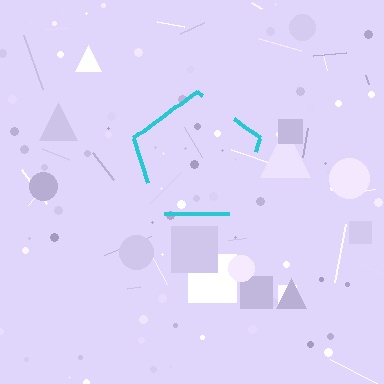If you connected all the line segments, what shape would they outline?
They would outline a pentagon.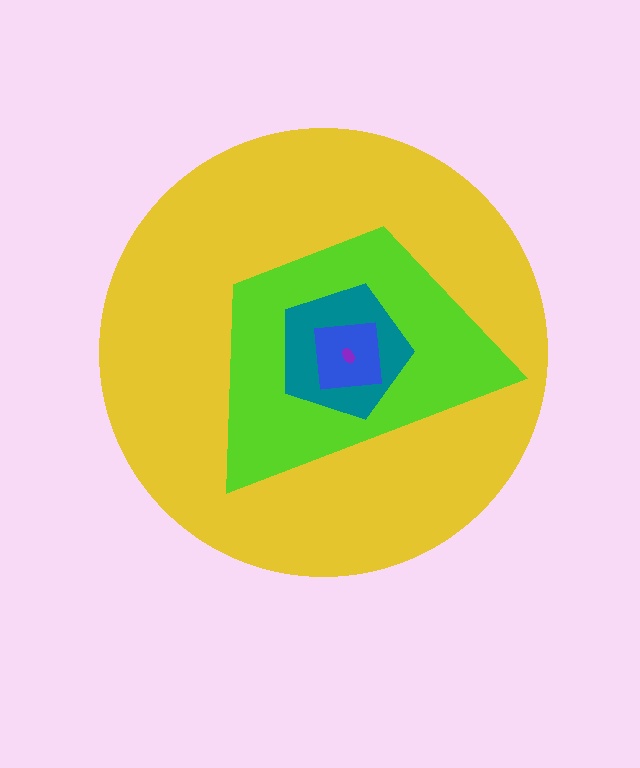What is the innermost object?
The purple ellipse.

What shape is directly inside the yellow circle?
The lime trapezoid.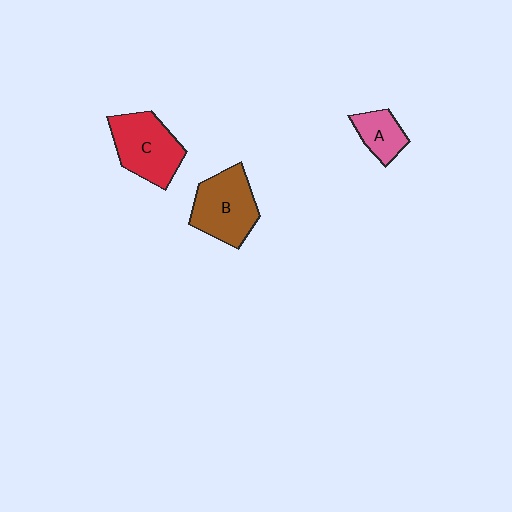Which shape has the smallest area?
Shape A (pink).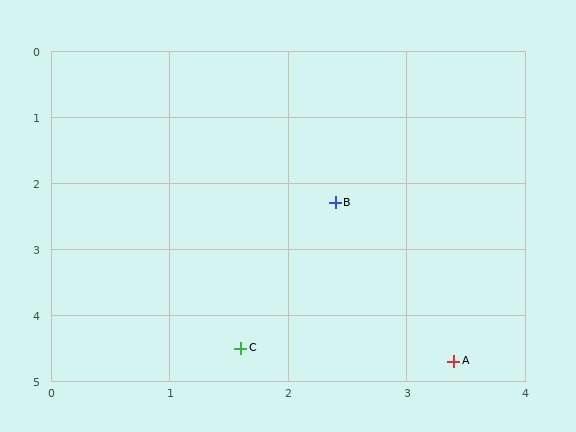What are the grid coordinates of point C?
Point C is at approximately (1.6, 4.5).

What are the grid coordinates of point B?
Point B is at approximately (2.4, 2.3).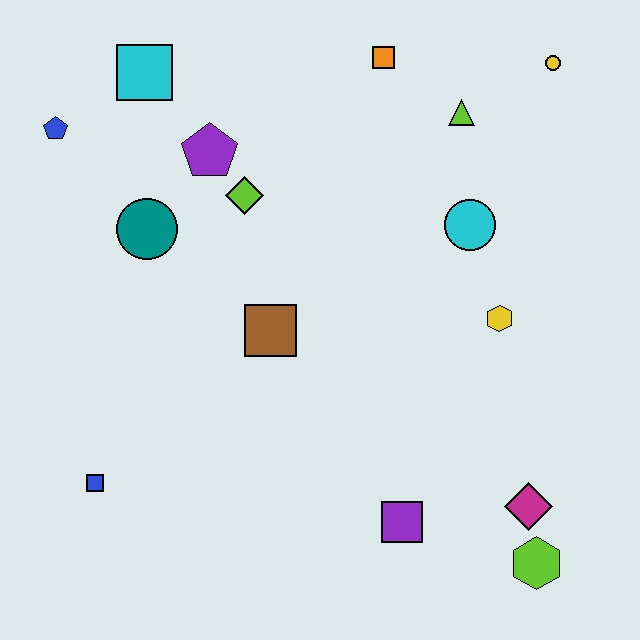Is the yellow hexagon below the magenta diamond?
No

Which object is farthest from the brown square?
The yellow circle is farthest from the brown square.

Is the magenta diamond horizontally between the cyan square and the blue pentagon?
No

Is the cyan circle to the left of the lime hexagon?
Yes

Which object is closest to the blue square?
The brown square is closest to the blue square.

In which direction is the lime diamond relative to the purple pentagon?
The lime diamond is below the purple pentagon.